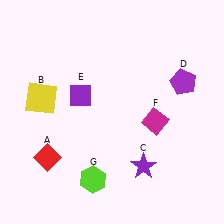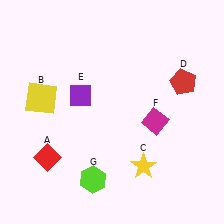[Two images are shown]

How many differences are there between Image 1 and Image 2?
There are 2 differences between the two images.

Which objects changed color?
C changed from purple to yellow. D changed from purple to red.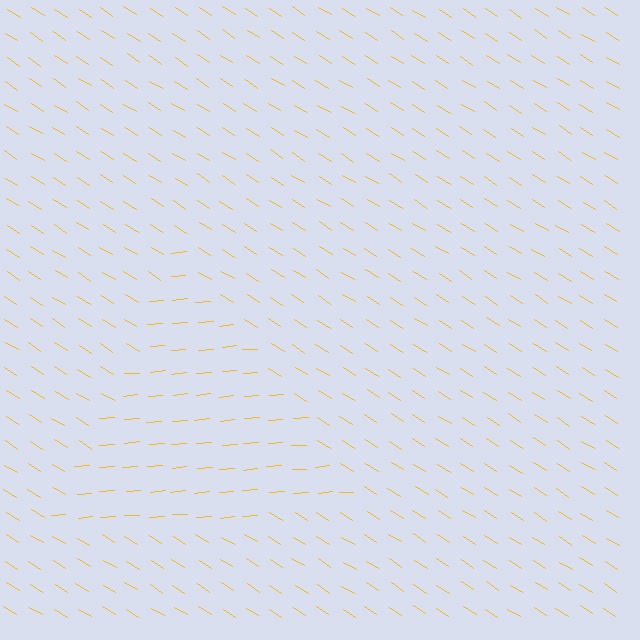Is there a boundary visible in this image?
Yes, there is a texture boundary formed by a change in line orientation.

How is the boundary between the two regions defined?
The boundary is defined purely by a change in line orientation (approximately 37 degrees difference). All lines are the same color and thickness.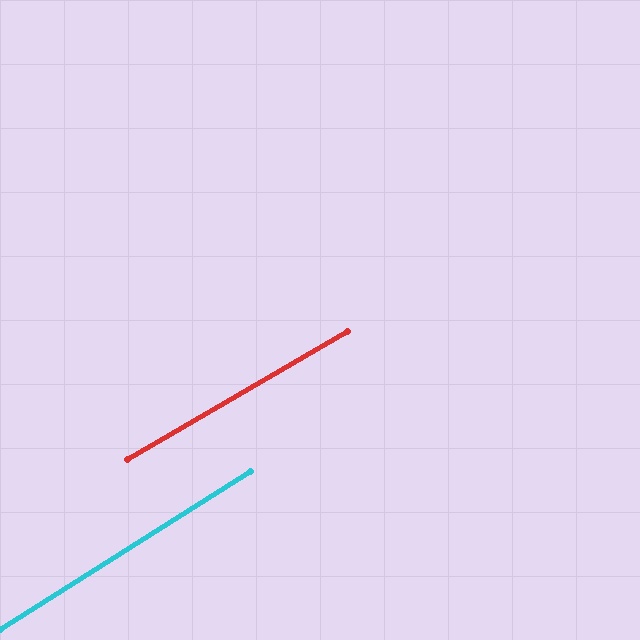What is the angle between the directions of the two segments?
Approximately 2 degrees.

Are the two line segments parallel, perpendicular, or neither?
Parallel — their directions differ by only 1.8°.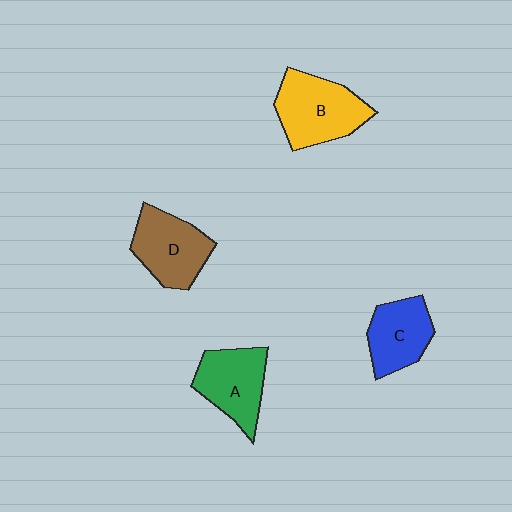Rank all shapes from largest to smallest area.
From largest to smallest: B (yellow), D (brown), A (green), C (blue).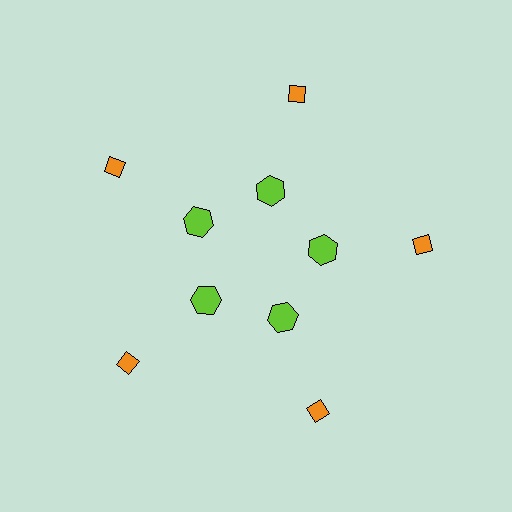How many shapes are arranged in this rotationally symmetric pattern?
There are 10 shapes, arranged in 5 groups of 2.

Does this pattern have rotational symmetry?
Yes, this pattern has 5-fold rotational symmetry. It looks the same after rotating 72 degrees around the center.